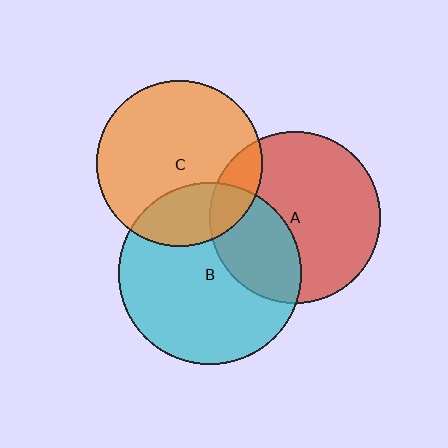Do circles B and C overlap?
Yes.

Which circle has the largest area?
Circle B (cyan).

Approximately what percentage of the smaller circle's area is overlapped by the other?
Approximately 25%.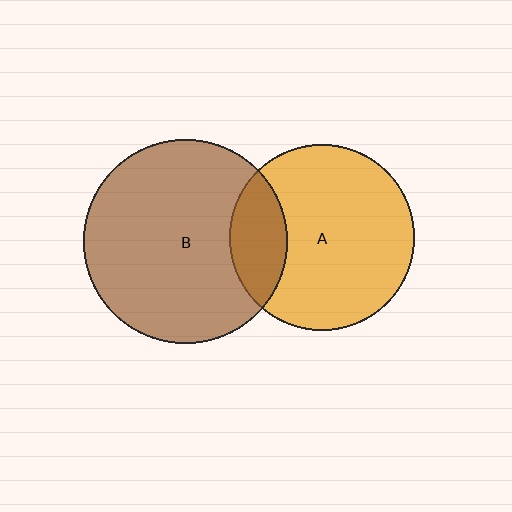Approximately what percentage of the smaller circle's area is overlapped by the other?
Approximately 20%.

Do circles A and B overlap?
Yes.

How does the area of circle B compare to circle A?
Approximately 1.2 times.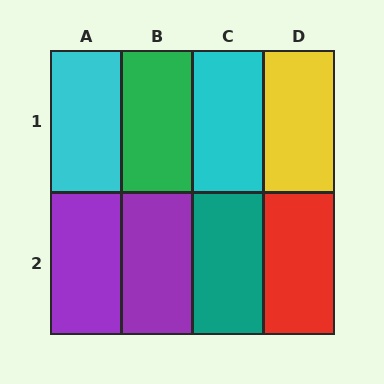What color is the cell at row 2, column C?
Teal.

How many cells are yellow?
1 cell is yellow.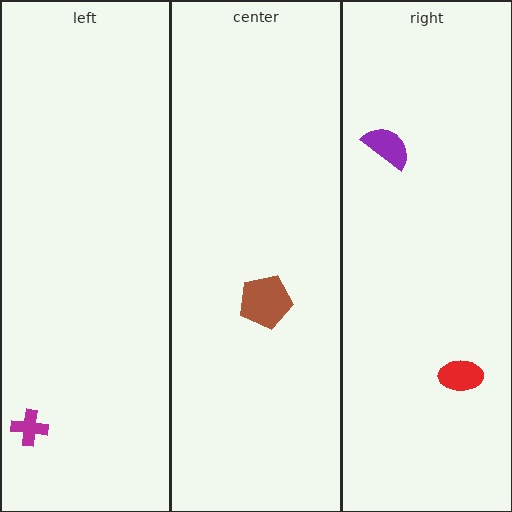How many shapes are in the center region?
1.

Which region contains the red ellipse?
The right region.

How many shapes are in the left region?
1.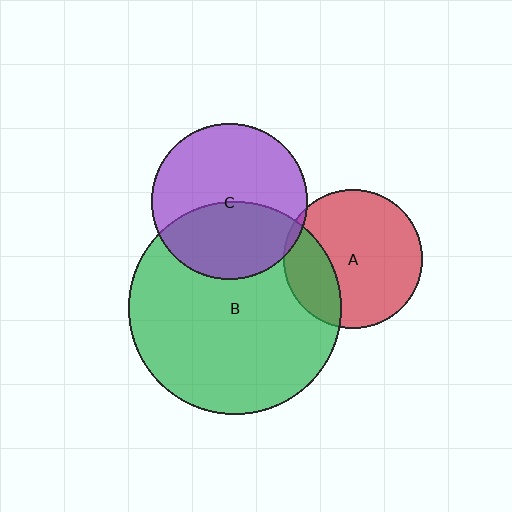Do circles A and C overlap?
Yes.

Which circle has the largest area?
Circle B (green).